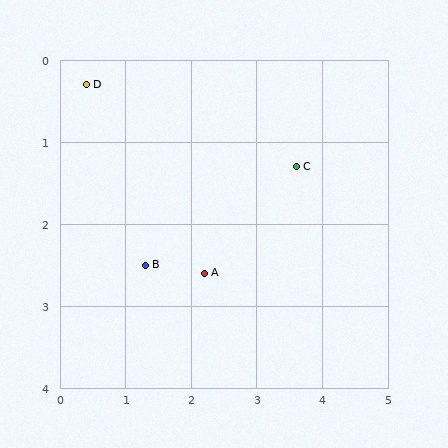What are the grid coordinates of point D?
Point D is at approximately (0.4, 0.3).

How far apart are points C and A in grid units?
Points C and A are about 1.9 grid units apart.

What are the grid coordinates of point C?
Point C is at approximately (3.6, 1.3).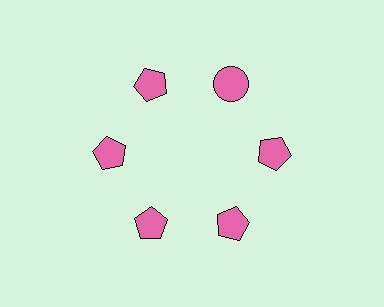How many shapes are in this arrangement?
There are 6 shapes arranged in a ring pattern.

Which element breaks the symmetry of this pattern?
The pink circle at roughly the 1 o'clock position breaks the symmetry. All other shapes are pink pentagons.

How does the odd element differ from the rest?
It has a different shape: circle instead of pentagon.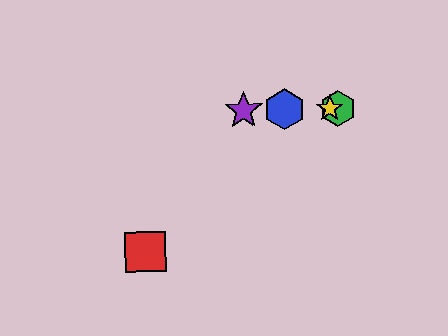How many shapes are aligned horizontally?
4 shapes (the blue hexagon, the green hexagon, the yellow star, the purple star) are aligned horizontally.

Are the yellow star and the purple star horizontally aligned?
Yes, both are at y≈109.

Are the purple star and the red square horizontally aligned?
No, the purple star is at y≈110 and the red square is at y≈252.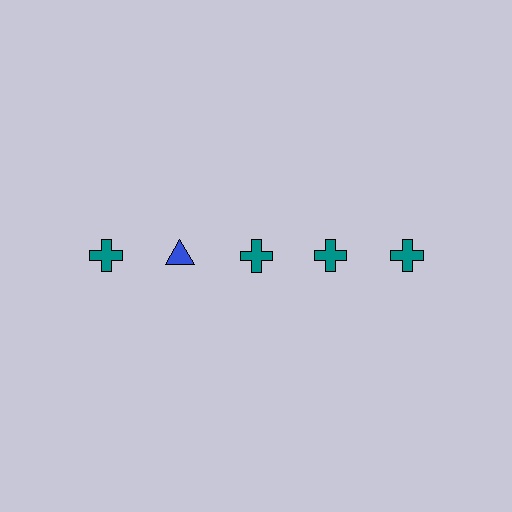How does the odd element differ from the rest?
It differs in both color (blue instead of teal) and shape (triangle instead of cross).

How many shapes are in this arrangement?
There are 5 shapes arranged in a grid pattern.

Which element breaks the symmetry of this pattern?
The blue triangle in the top row, second from left column breaks the symmetry. All other shapes are teal crosses.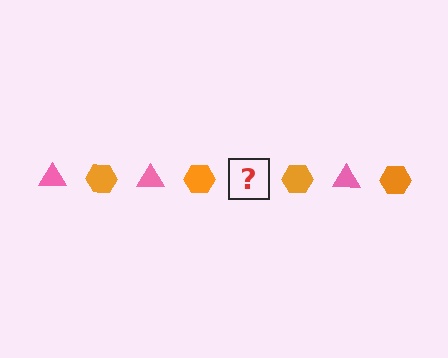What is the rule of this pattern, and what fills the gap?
The rule is that the pattern alternates between pink triangle and orange hexagon. The gap should be filled with a pink triangle.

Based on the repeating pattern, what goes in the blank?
The blank should be a pink triangle.